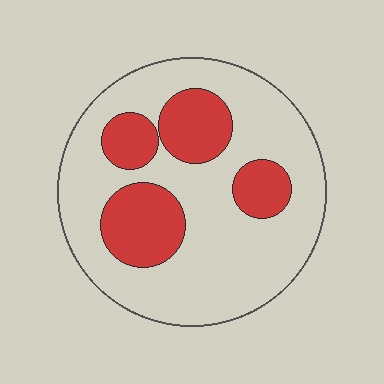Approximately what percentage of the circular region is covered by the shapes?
Approximately 25%.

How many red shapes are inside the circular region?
4.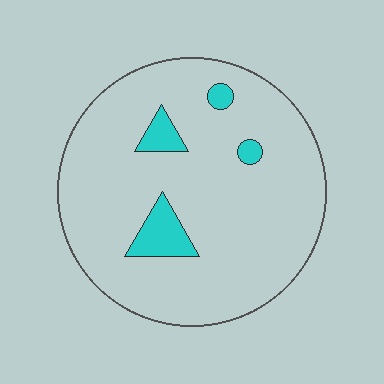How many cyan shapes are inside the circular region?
4.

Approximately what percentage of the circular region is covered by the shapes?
Approximately 10%.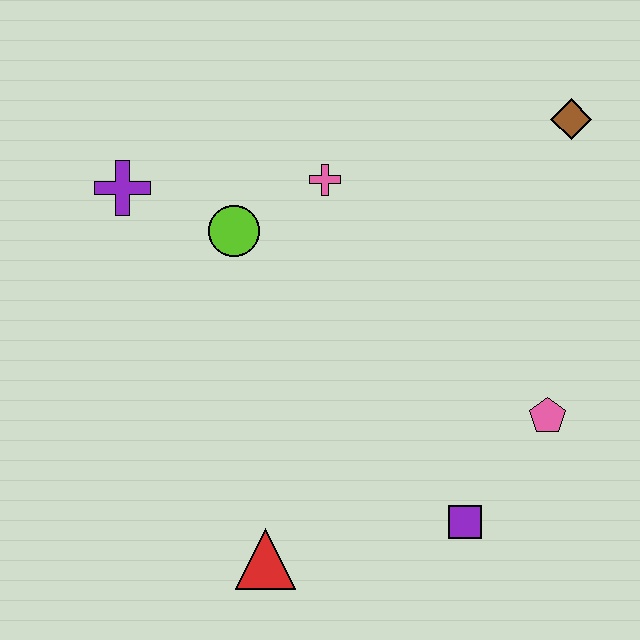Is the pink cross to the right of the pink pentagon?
No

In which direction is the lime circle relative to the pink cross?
The lime circle is to the left of the pink cross.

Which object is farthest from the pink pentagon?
The purple cross is farthest from the pink pentagon.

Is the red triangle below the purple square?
Yes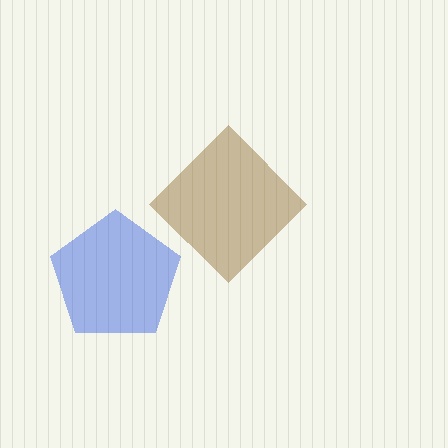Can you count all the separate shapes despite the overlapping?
Yes, there are 2 separate shapes.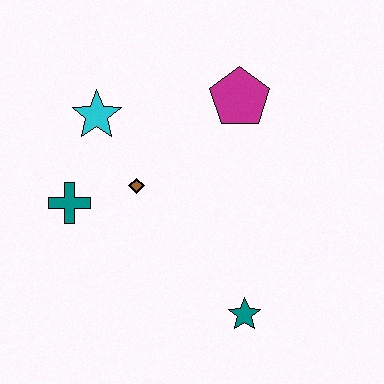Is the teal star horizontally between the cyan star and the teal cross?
No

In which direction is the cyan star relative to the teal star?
The cyan star is above the teal star.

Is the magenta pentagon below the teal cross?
No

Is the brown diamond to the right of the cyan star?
Yes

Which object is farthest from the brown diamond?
The teal star is farthest from the brown diamond.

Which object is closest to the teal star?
The brown diamond is closest to the teal star.